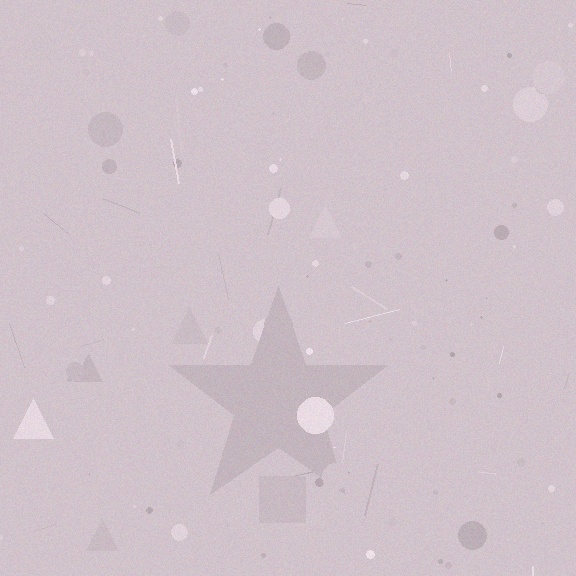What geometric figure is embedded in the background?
A star is embedded in the background.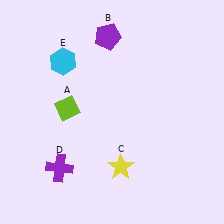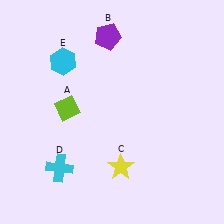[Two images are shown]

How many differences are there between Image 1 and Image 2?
There is 1 difference between the two images.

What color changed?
The cross (D) changed from purple in Image 1 to cyan in Image 2.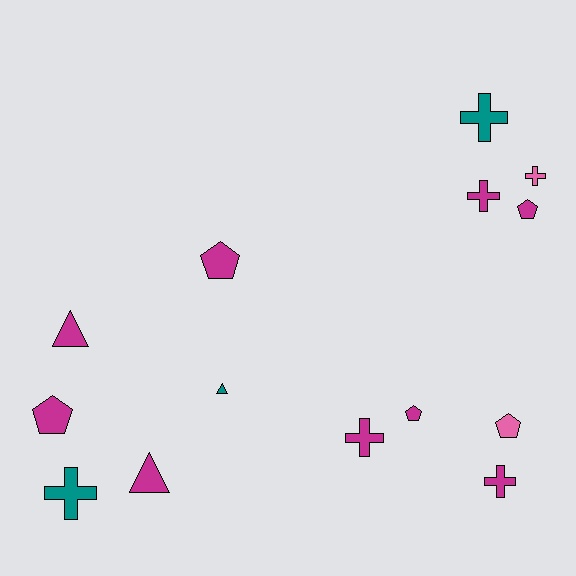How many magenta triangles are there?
There are 2 magenta triangles.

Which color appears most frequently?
Magenta, with 9 objects.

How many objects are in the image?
There are 14 objects.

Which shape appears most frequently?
Cross, with 6 objects.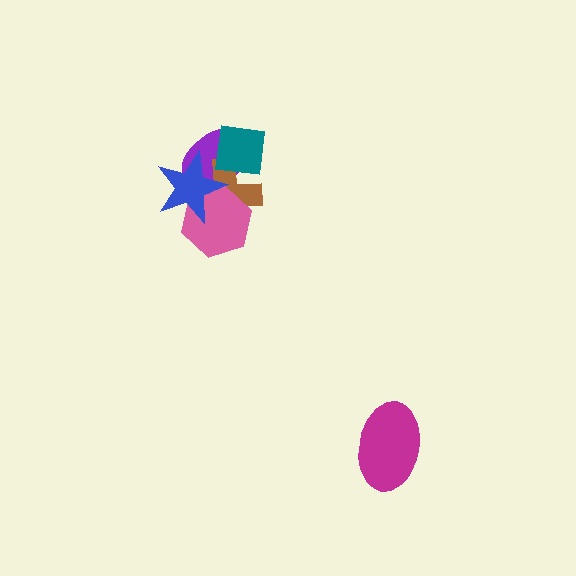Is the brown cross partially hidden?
Yes, it is partially covered by another shape.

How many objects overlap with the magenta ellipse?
0 objects overlap with the magenta ellipse.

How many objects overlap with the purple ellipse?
4 objects overlap with the purple ellipse.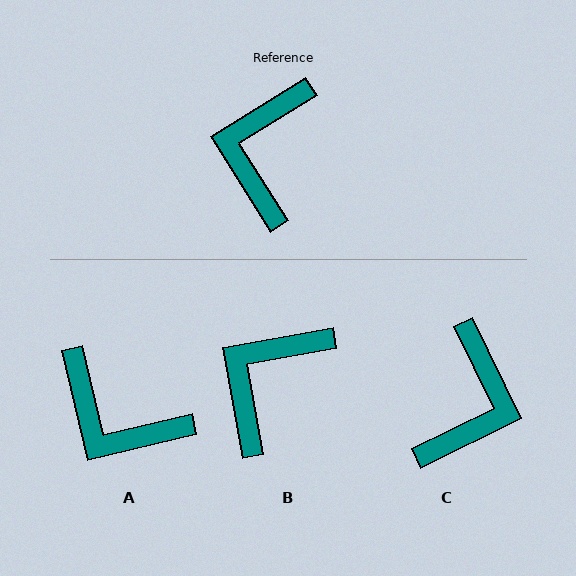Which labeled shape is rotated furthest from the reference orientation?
C, about 174 degrees away.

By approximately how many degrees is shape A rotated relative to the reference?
Approximately 71 degrees counter-clockwise.